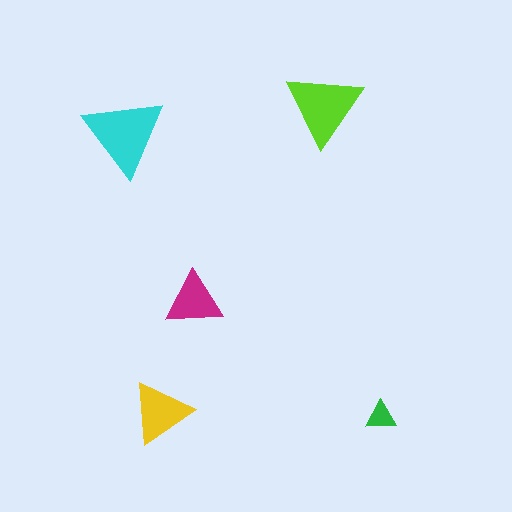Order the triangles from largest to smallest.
the cyan one, the lime one, the yellow one, the magenta one, the green one.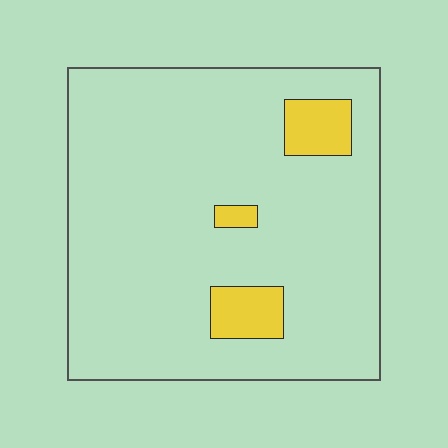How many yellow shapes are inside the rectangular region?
3.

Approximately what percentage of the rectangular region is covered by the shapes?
Approximately 10%.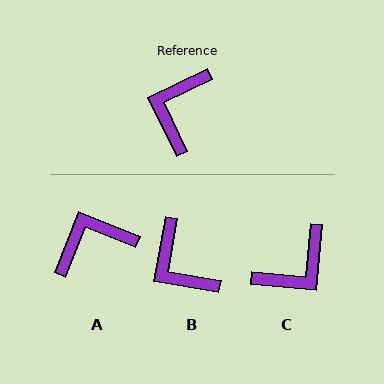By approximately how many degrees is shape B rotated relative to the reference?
Approximately 54 degrees counter-clockwise.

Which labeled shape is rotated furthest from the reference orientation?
C, about 148 degrees away.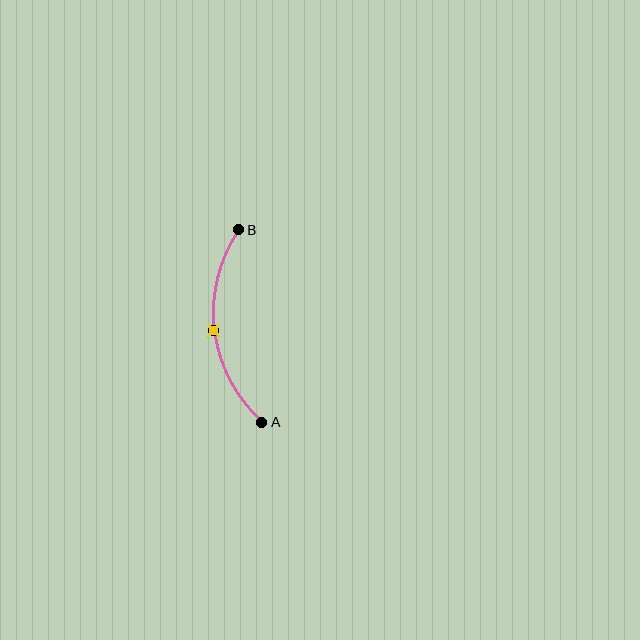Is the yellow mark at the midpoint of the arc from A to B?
Yes. The yellow mark lies on the arc at equal arc-length from both A and B — it is the arc midpoint.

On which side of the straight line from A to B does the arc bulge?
The arc bulges to the left of the straight line connecting A and B.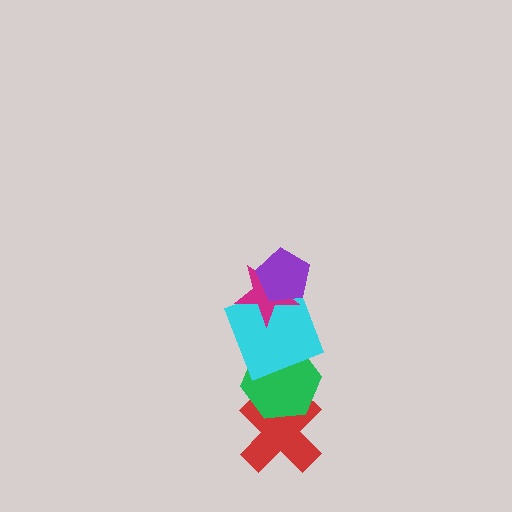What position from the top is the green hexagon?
The green hexagon is 4th from the top.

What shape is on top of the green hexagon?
The cyan square is on top of the green hexagon.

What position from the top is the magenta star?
The magenta star is 2nd from the top.